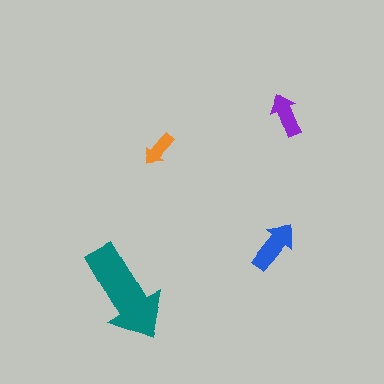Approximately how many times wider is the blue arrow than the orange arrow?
About 1.5 times wider.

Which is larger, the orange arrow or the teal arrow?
The teal one.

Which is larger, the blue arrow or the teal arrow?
The teal one.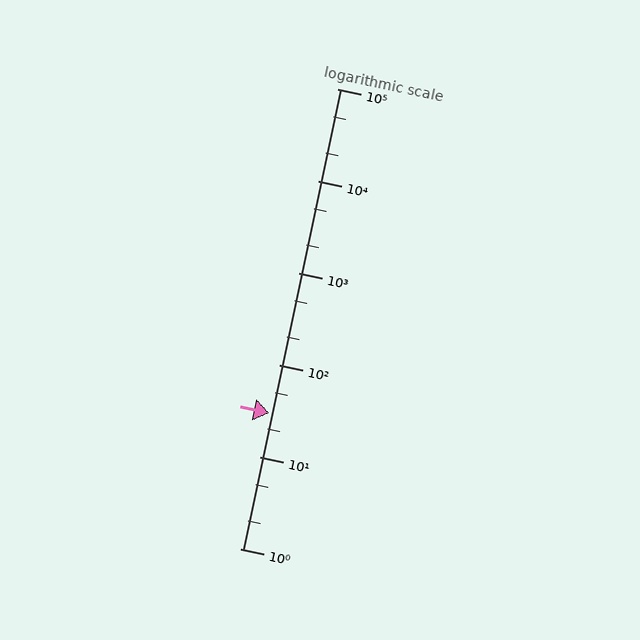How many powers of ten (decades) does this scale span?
The scale spans 5 decades, from 1 to 100000.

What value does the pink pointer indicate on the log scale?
The pointer indicates approximately 30.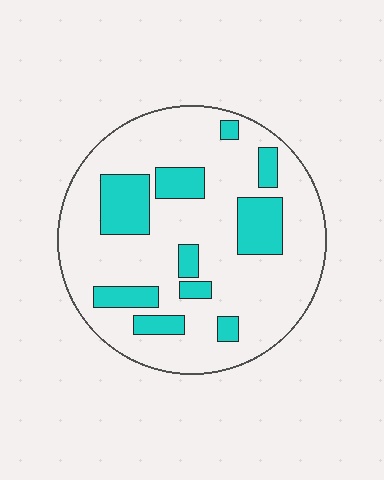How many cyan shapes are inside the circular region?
10.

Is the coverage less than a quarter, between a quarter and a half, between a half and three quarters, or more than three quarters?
Less than a quarter.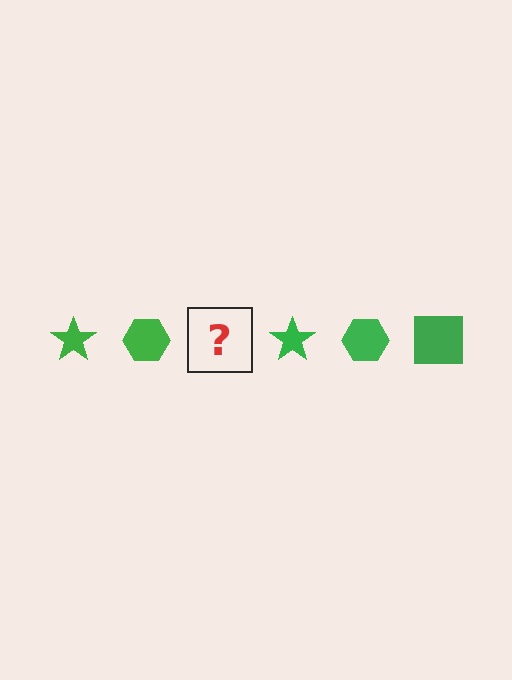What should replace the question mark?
The question mark should be replaced with a green square.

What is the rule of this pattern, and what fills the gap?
The rule is that the pattern cycles through star, hexagon, square shapes in green. The gap should be filled with a green square.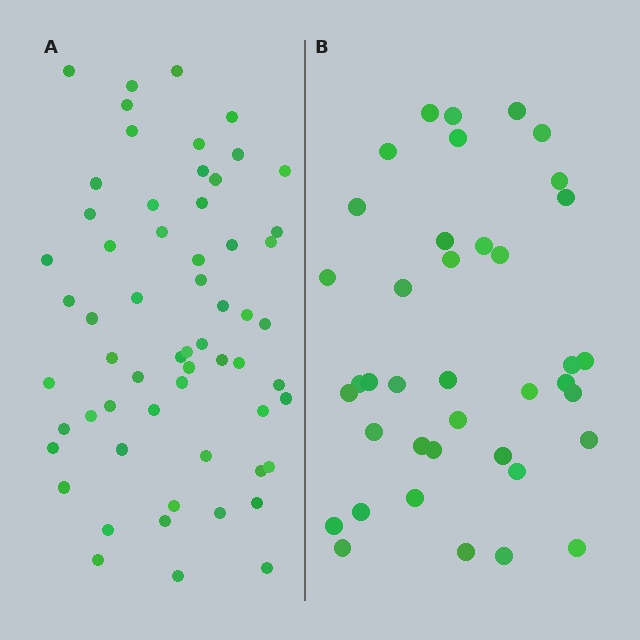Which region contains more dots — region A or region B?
Region A (the left region) has more dots.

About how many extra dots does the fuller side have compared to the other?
Region A has approximately 20 more dots than region B.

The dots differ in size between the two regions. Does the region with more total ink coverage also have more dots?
No. Region B has more total ink coverage because its dots are larger, but region A actually contains more individual dots. Total area can be misleading — the number of items is what matters here.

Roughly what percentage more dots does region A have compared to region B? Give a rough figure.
About 55% more.